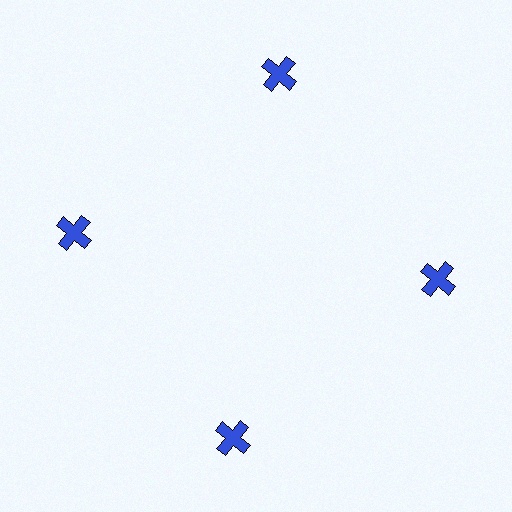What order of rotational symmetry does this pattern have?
This pattern has 4-fold rotational symmetry.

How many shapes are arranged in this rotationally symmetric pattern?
There are 4 shapes, arranged in 4 groups of 1.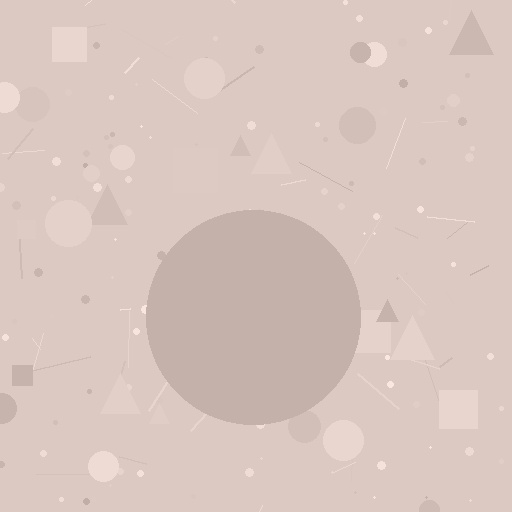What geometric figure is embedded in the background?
A circle is embedded in the background.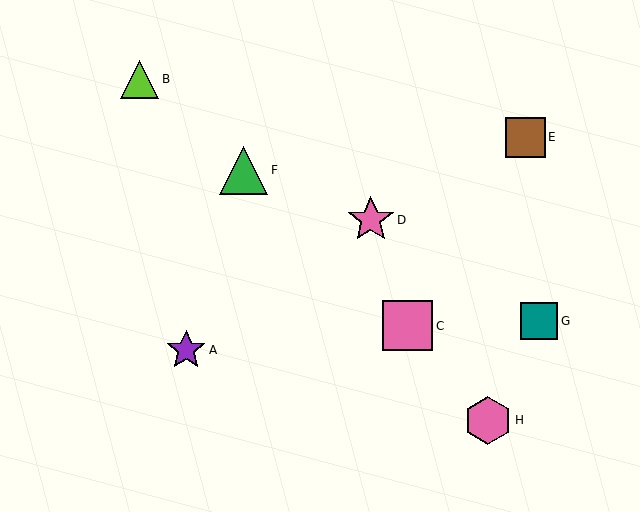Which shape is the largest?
The pink square (labeled C) is the largest.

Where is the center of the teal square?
The center of the teal square is at (539, 321).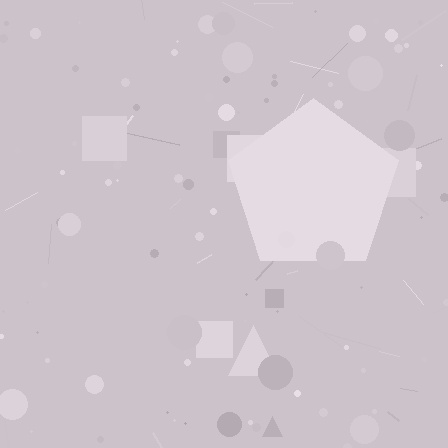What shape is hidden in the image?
A pentagon is hidden in the image.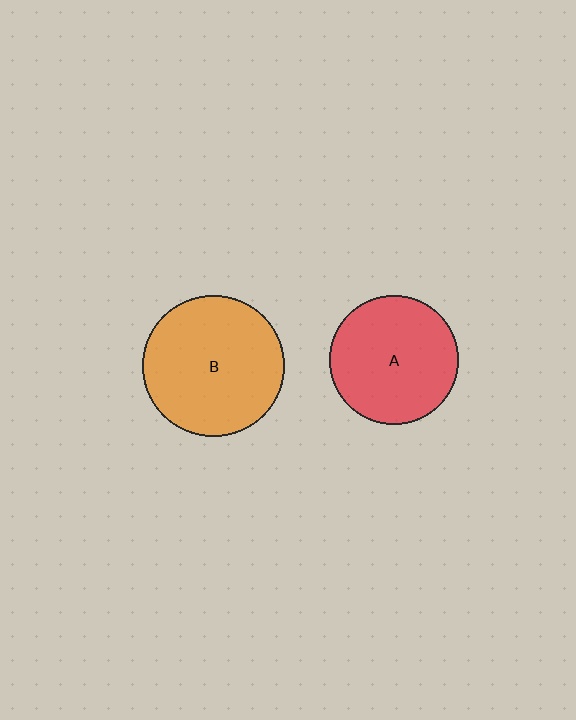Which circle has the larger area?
Circle B (orange).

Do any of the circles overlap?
No, none of the circles overlap.